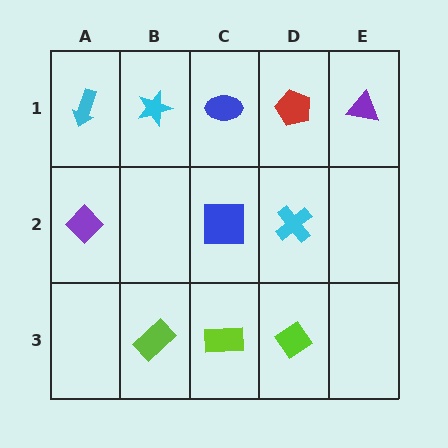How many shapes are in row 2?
3 shapes.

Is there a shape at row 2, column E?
No, that cell is empty.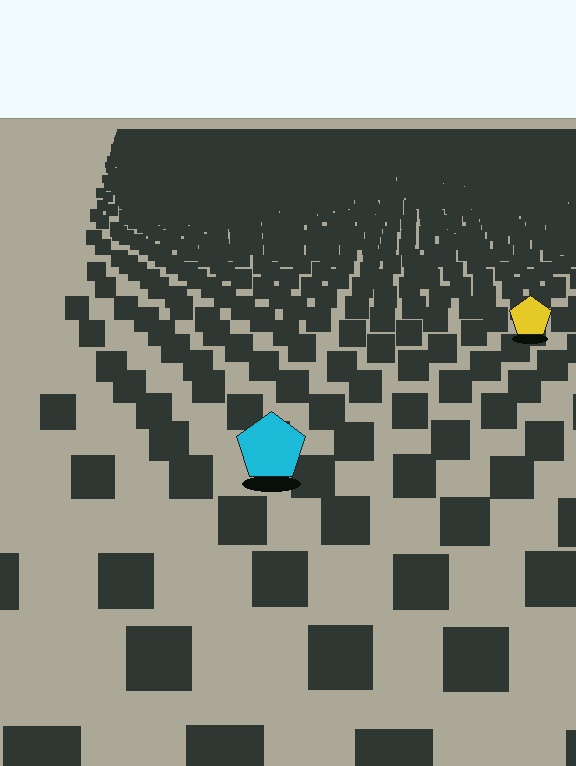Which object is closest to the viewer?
The cyan pentagon is closest. The texture marks near it are larger and more spread out.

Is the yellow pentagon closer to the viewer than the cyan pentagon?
No. The cyan pentagon is closer — you can tell from the texture gradient: the ground texture is coarser near it.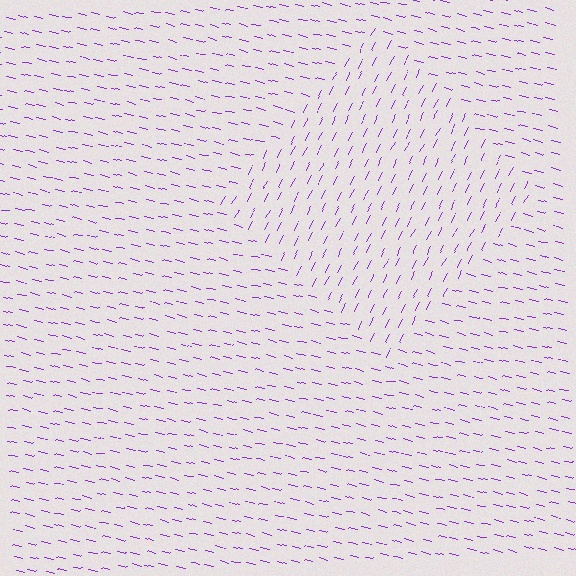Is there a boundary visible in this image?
Yes, there is a texture boundary formed by a change in line orientation.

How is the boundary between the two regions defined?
The boundary is defined purely by a change in line orientation (approximately 76 degrees difference). All lines are the same color and thickness.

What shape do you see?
I see a diamond.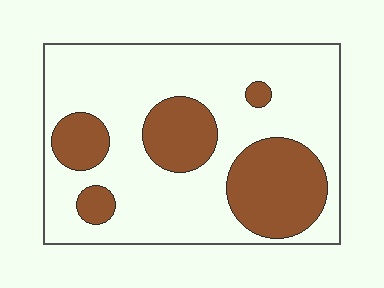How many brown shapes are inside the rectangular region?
5.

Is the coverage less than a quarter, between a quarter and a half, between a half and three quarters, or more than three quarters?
Between a quarter and a half.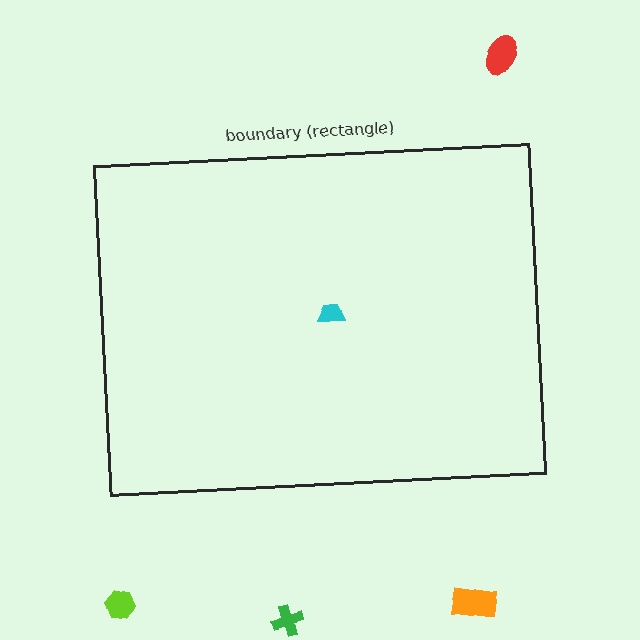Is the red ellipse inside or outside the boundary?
Outside.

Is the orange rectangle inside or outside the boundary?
Outside.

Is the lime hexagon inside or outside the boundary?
Outside.